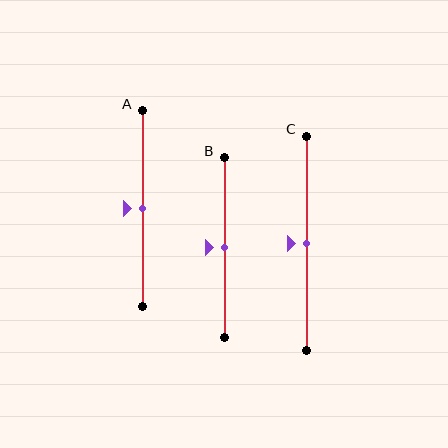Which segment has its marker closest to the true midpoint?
Segment A has its marker closest to the true midpoint.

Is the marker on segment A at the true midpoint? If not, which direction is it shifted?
Yes, the marker on segment A is at the true midpoint.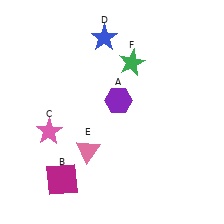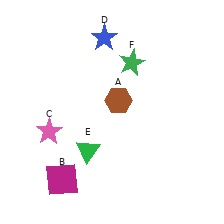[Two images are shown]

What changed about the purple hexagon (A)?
In Image 1, A is purple. In Image 2, it changed to brown.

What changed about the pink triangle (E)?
In Image 1, E is pink. In Image 2, it changed to green.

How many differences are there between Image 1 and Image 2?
There are 2 differences between the two images.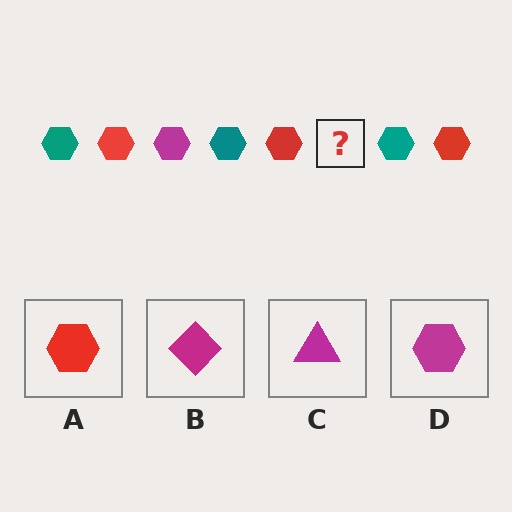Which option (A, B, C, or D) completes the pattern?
D.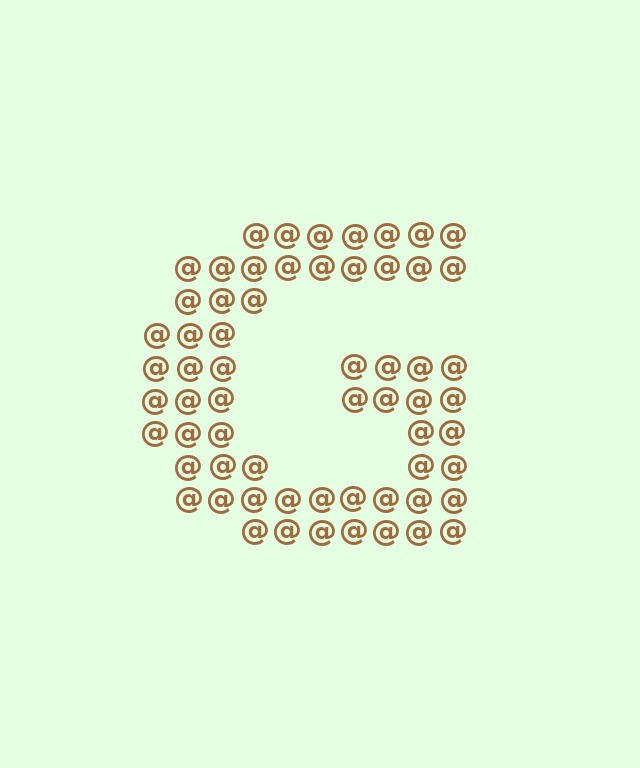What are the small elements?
The small elements are at signs.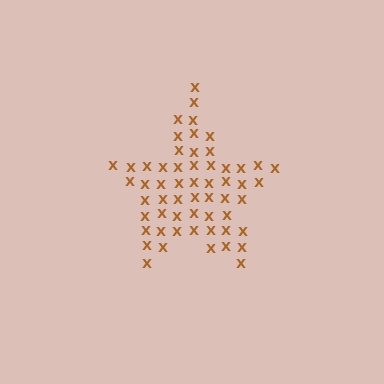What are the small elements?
The small elements are letter X's.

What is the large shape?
The large shape is a star.